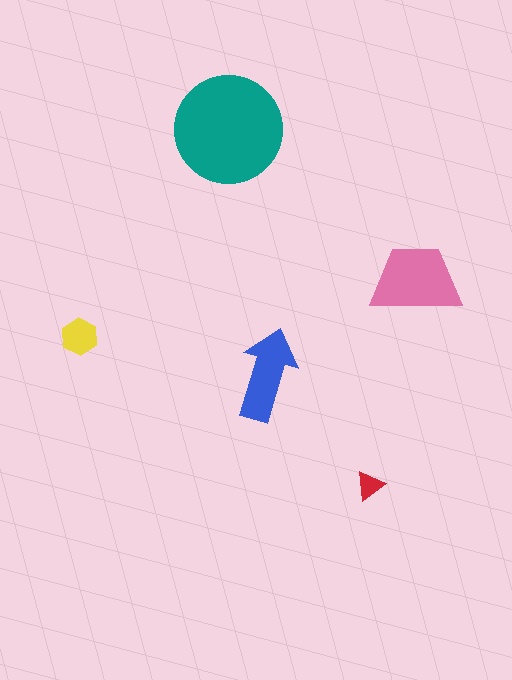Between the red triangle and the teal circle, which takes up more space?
The teal circle.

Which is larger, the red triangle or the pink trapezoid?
The pink trapezoid.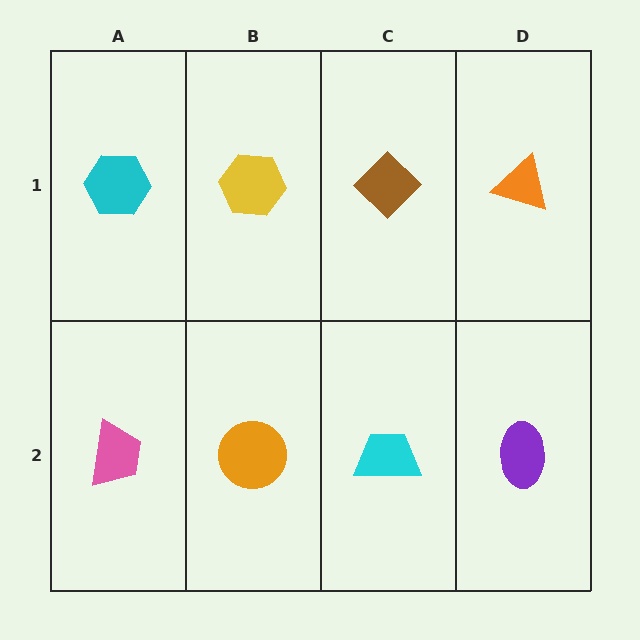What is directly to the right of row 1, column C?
An orange triangle.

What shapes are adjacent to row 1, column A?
A pink trapezoid (row 2, column A), a yellow hexagon (row 1, column B).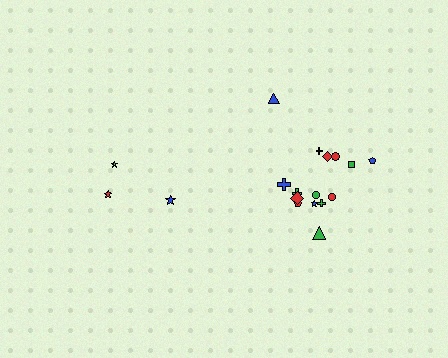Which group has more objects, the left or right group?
The right group.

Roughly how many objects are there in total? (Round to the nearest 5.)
Roughly 20 objects in total.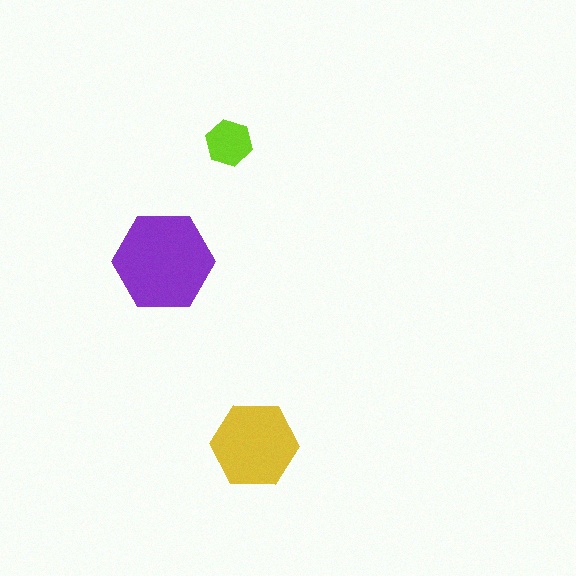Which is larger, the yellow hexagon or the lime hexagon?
The yellow one.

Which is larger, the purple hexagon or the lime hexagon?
The purple one.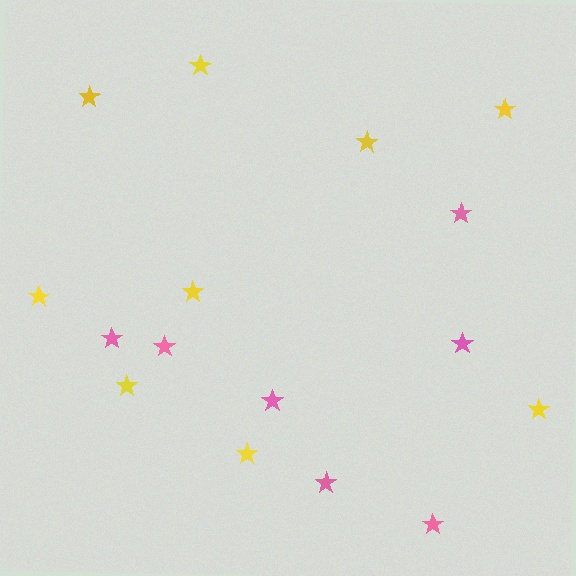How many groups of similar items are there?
There are 2 groups: one group of yellow stars (9) and one group of pink stars (7).